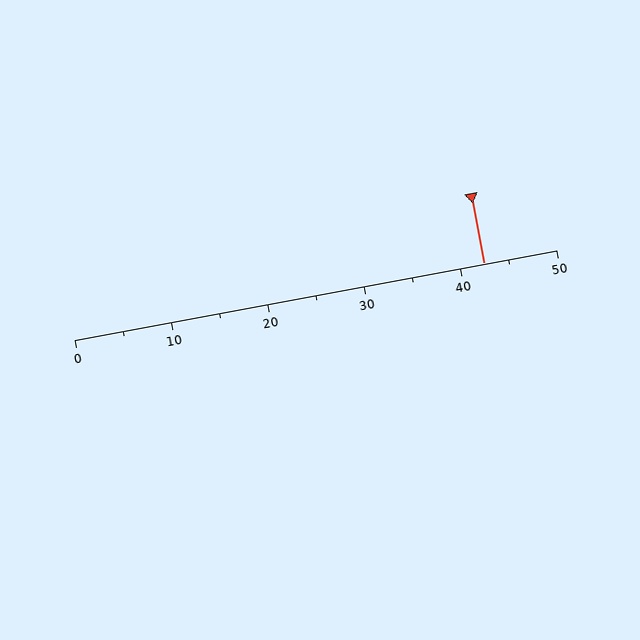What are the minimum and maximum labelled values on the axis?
The axis runs from 0 to 50.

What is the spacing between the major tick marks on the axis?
The major ticks are spaced 10 apart.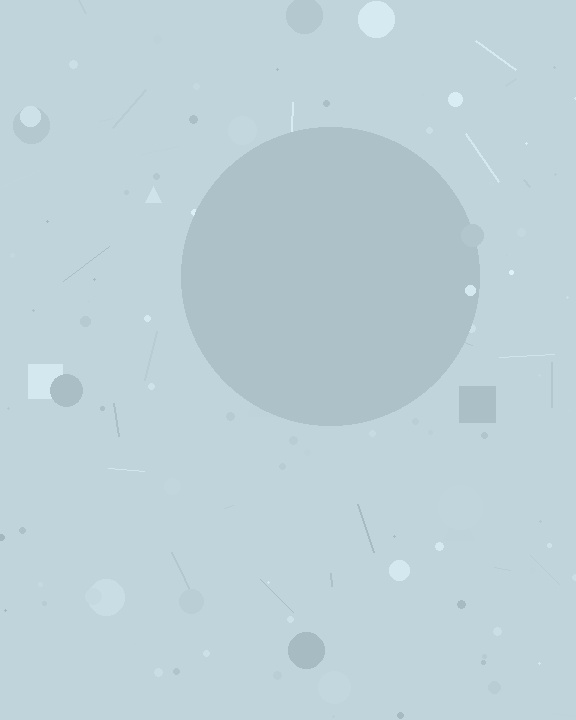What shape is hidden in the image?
A circle is hidden in the image.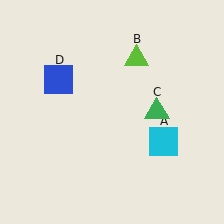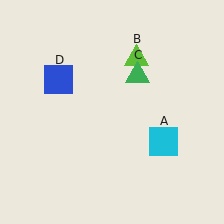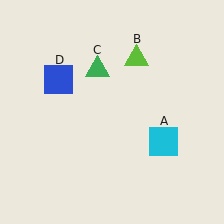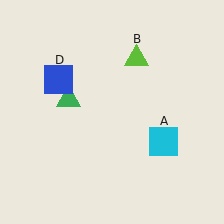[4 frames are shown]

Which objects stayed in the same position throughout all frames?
Cyan square (object A) and lime triangle (object B) and blue square (object D) remained stationary.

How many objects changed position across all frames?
1 object changed position: green triangle (object C).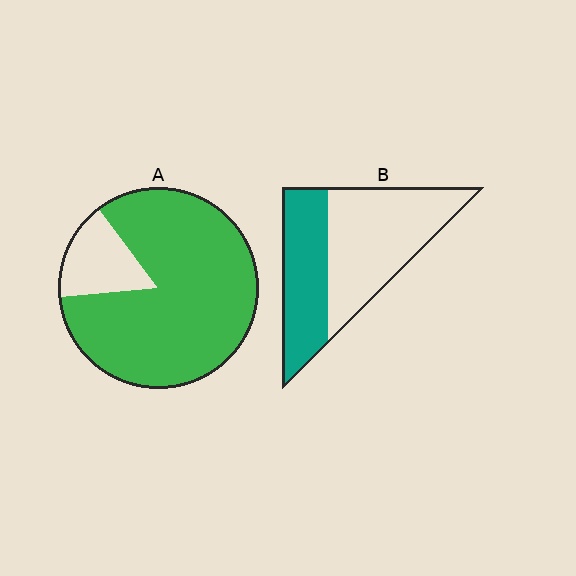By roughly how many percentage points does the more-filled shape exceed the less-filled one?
By roughly 45 percentage points (A over B).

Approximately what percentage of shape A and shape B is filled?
A is approximately 85% and B is approximately 40%.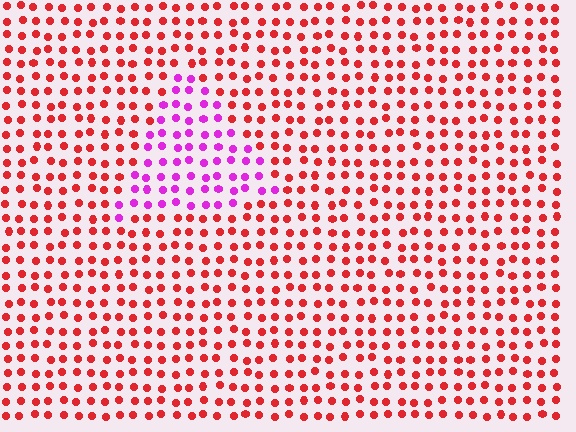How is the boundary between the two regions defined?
The boundary is defined purely by a slight shift in hue (about 57 degrees). Spacing, size, and orientation are identical on both sides.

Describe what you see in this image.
The image is filled with small red elements in a uniform arrangement. A triangle-shaped region is visible where the elements are tinted to a slightly different hue, forming a subtle color boundary.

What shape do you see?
I see a triangle.